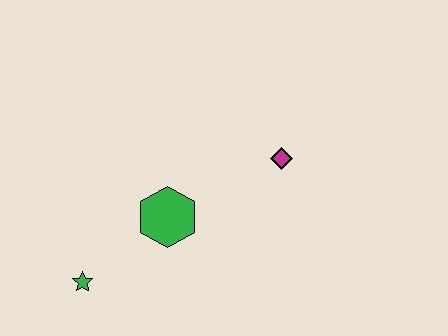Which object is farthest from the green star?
The magenta diamond is farthest from the green star.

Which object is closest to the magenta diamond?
The green hexagon is closest to the magenta diamond.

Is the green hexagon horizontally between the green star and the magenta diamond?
Yes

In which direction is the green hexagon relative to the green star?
The green hexagon is to the right of the green star.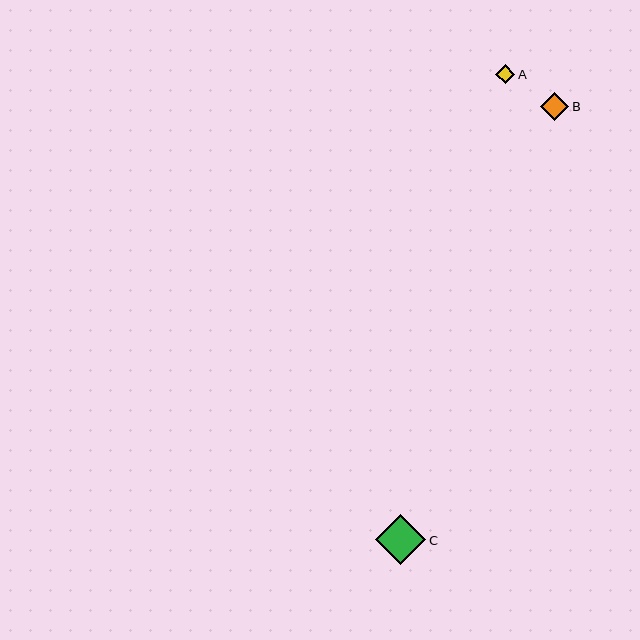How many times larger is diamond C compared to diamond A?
Diamond C is approximately 2.6 times the size of diamond A.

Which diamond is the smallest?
Diamond A is the smallest with a size of approximately 19 pixels.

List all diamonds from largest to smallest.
From largest to smallest: C, B, A.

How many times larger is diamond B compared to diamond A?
Diamond B is approximately 1.5 times the size of diamond A.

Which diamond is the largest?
Diamond C is the largest with a size of approximately 50 pixels.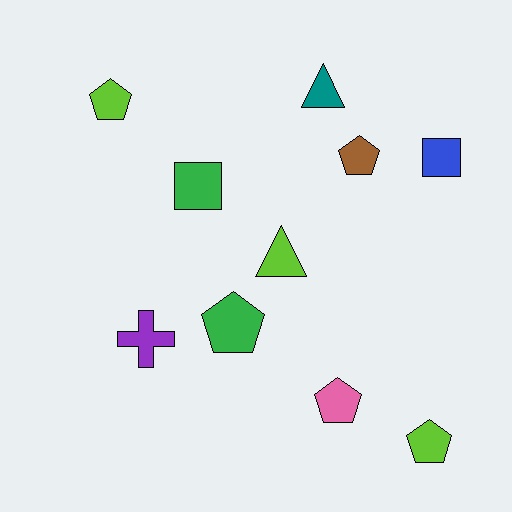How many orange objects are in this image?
There are no orange objects.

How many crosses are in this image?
There is 1 cross.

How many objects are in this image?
There are 10 objects.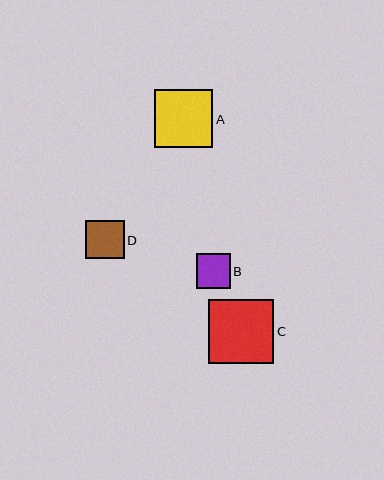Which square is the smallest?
Square B is the smallest with a size of approximately 34 pixels.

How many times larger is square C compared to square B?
Square C is approximately 1.9 times the size of square B.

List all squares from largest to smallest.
From largest to smallest: C, A, D, B.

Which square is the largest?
Square C is the largest with a size of approximately 65 pixels.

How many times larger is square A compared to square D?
Square A is approximately 1.5 times the size of square D.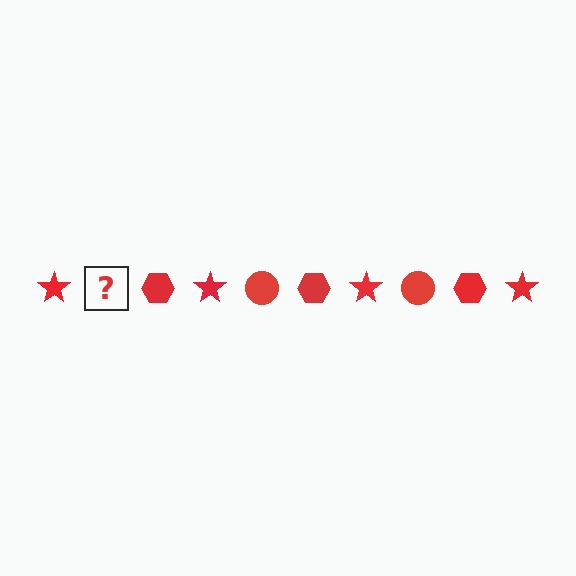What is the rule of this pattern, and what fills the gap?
The rule is that the pattern cycles through star, circle, hexagon shapes in red. The gap should be filled with a red circle.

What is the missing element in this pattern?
The missing element is a red circle.